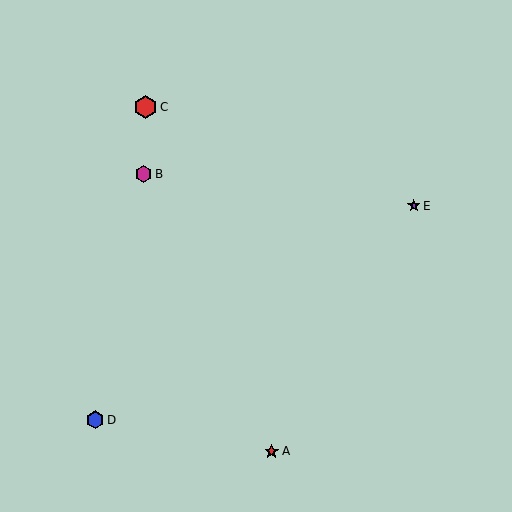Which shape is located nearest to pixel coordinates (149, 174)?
The magenta hexagon (labeled B) at (144, 174) is nearest to that location.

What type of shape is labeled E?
Shape E is a purple star.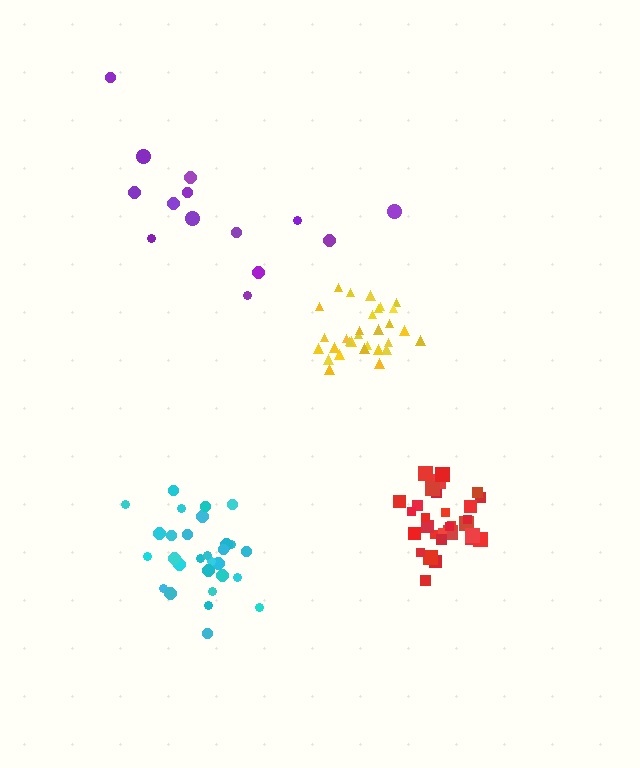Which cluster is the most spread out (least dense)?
Purple.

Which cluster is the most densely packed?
Red.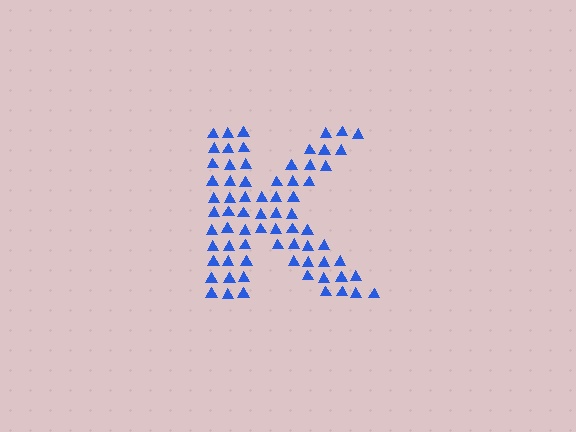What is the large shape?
The large shape is the letter K.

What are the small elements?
The small elements are triangles.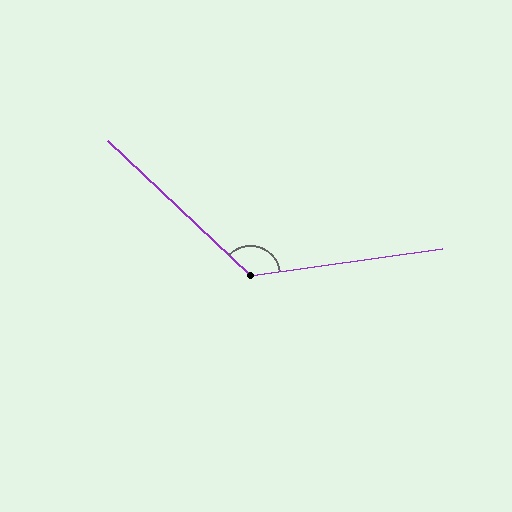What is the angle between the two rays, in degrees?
Approximately 129 degrees.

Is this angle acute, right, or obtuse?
It is obtuse.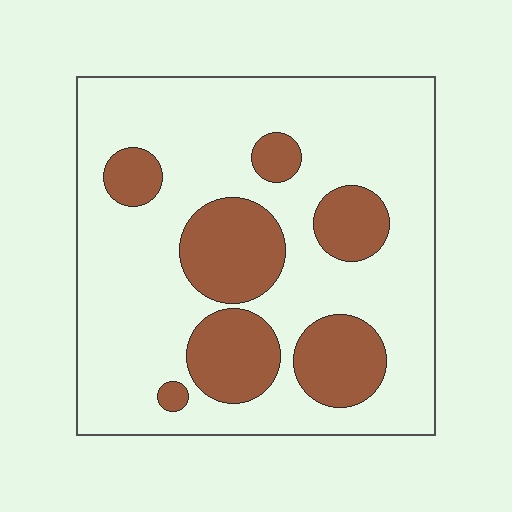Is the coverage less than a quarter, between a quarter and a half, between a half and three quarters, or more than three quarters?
Between a quarter and a half.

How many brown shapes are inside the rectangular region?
7.